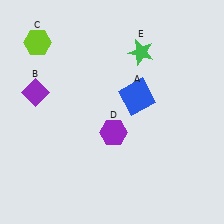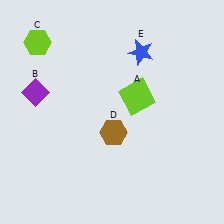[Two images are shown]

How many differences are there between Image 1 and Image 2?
There are 3 differences between the two images.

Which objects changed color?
A changed from blue to lime. D changed from purple to brown. E changed from green to blue.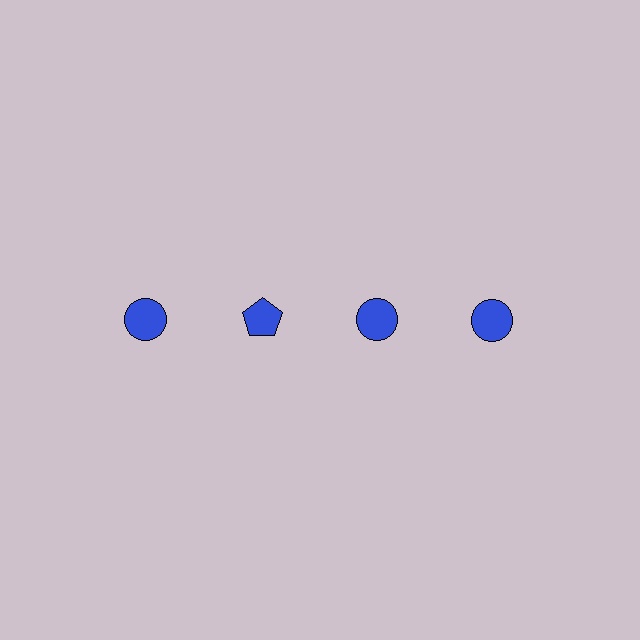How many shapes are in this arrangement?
There are 4 shapes arranged in a grid pattern.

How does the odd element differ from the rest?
It has a different shape: pentagon instead of circle.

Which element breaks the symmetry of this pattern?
The blue pentagon in the top row, second from left column breaks the symmetry. All other shapes are blue circles.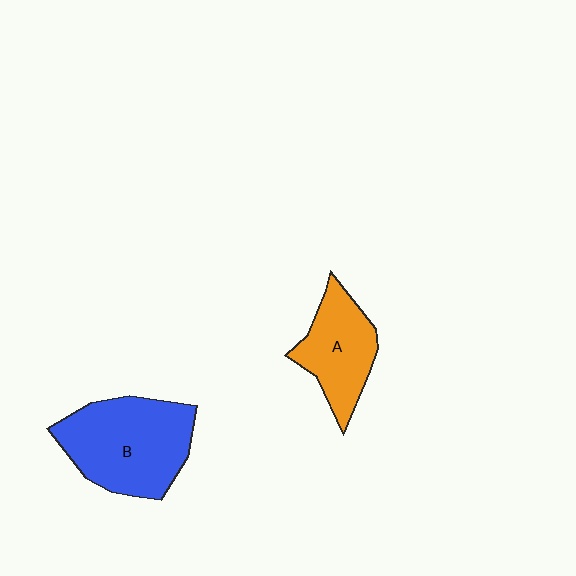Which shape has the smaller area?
Shape A (orange).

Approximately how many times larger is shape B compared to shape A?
Approximately 1.5 times.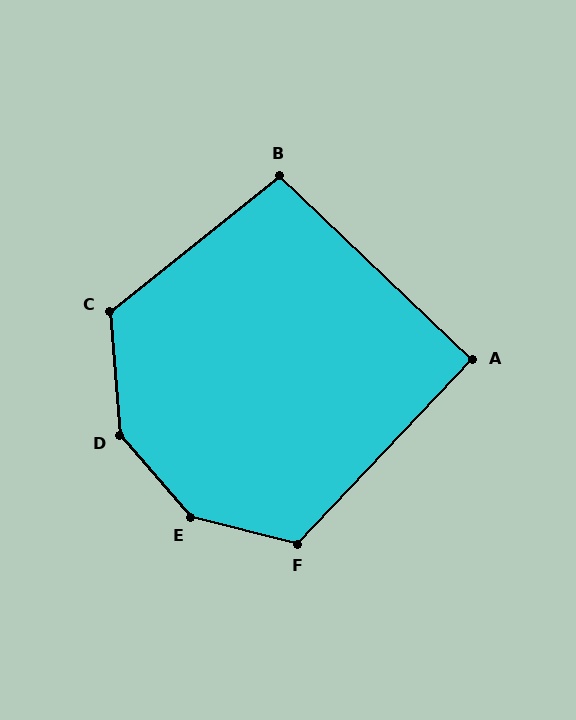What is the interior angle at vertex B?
Approximately 98 degrees (obtuse).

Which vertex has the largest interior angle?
E, at approximately 146 degrees.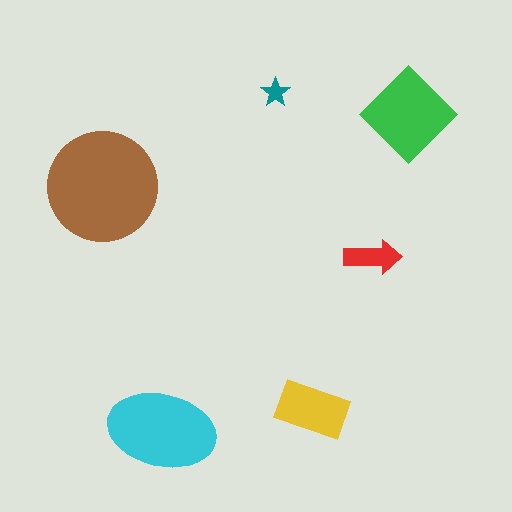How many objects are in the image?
There are 6 objects in the image.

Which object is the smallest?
The teal star.